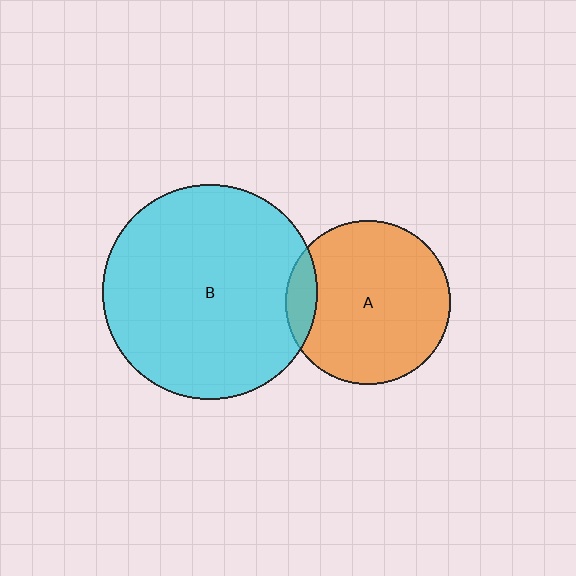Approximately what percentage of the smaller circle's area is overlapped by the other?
Approximately 10%.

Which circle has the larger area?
Circle B (cyan).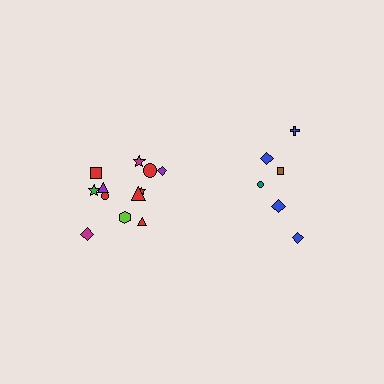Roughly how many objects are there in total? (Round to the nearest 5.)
Roughly 20 objects in total.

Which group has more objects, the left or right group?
The left group.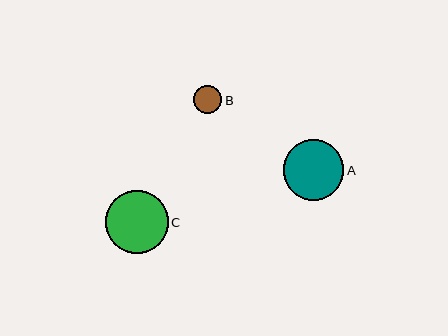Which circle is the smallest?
Circle B is the smallest with a size of approximately 28 pixels.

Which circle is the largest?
Circle C is the largest with a size of approximately 63 pixels.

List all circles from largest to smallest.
From largest to smallest: C, A, B.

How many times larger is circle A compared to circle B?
Circle A is approximately 2.2 times the size of circle B.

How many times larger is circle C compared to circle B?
Circle C is approximately 2.3 times the size of circle B.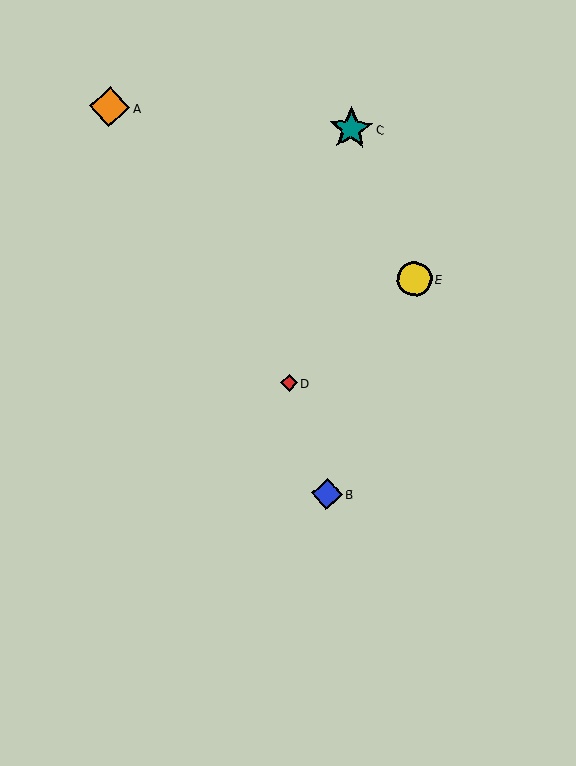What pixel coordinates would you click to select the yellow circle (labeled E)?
Click at (415, 279) to select the yellow circle E.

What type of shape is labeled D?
Shape D is a red diamond.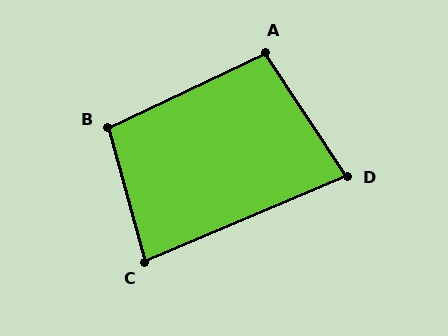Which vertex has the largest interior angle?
B, at approximately 100 degrees.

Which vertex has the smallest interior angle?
D, at approximately 80 degrees.